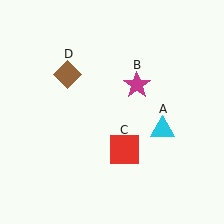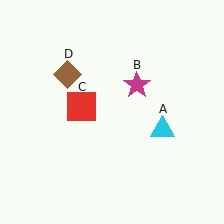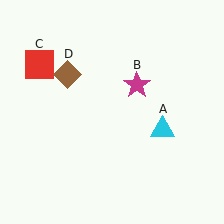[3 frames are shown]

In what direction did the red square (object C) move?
The red square (object C) moved up and to the left.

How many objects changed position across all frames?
1 object changed position: red square (object C).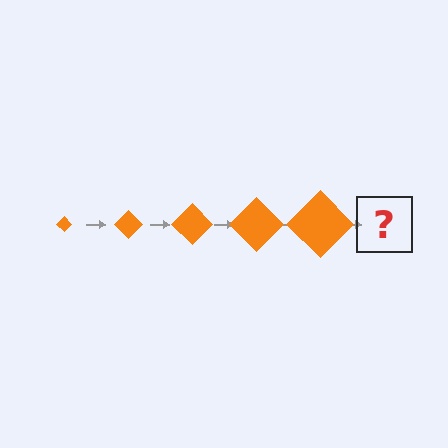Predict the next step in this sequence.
The next step is an orange diamond, larger than the previous one.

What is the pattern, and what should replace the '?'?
The pattern is that the diamond gets progressively larger each step. The '?' should be an orange diamond, larger than the previous one.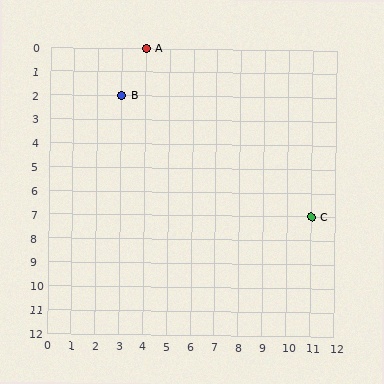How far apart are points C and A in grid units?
Points C and A are 7 columns and 7 rows apart (about 9.9 grid units diagonally).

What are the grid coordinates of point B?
Point B is at grid coordinates (3, 2).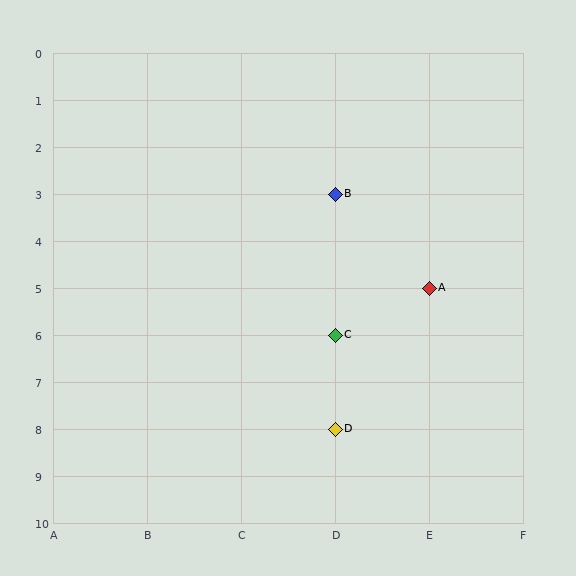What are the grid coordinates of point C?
Point C is at grid coordinates (D, 6).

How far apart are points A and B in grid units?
Points A and B are 1 column and 2 rows apart (about 2.2 grid units diagonally).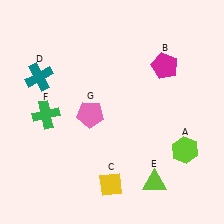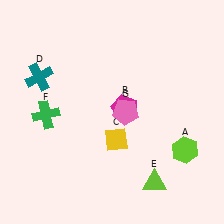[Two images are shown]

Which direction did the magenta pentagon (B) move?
The magenta pentagon (B) moved down.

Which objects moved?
The objects that moved are: the magenta pentagon (B), the yellow diamond (C), the pink pentagon (G).